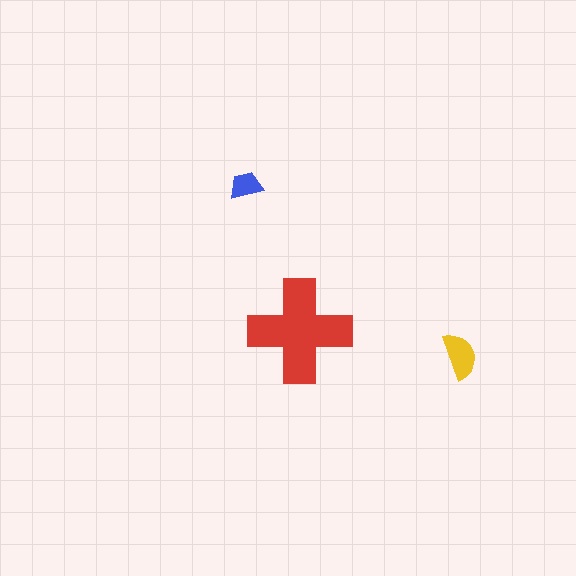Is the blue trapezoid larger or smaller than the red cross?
Smaller.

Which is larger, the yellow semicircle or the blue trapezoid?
The yellow semicircle.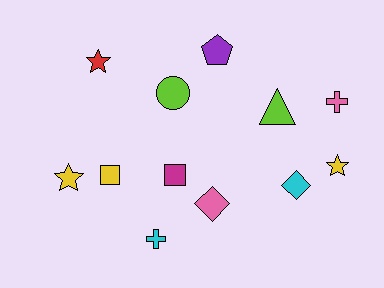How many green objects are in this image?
There are no green objects.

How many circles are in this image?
There is 1 circle.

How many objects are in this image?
There are 12 objects.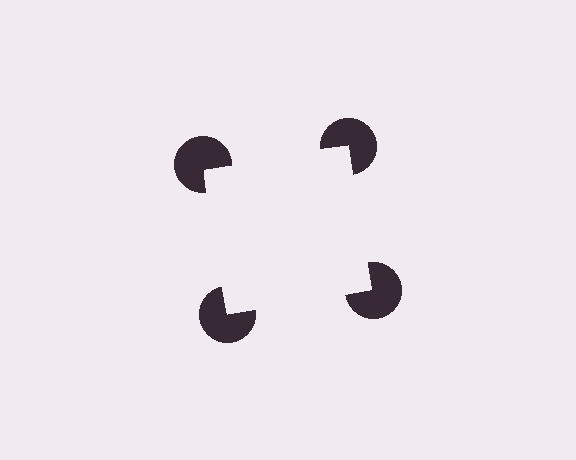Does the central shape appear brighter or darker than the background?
It typically appears slightly brighter than the background, even though no actual brightness change is drawn.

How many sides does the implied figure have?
4 sides.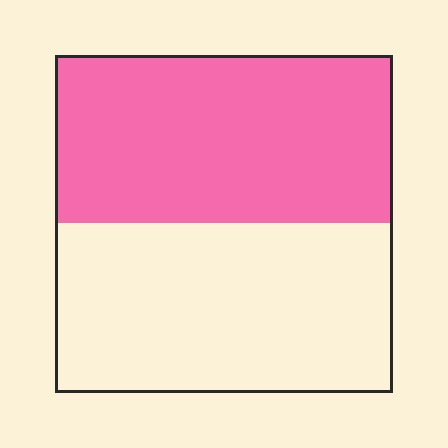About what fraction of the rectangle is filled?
About one half (1/2).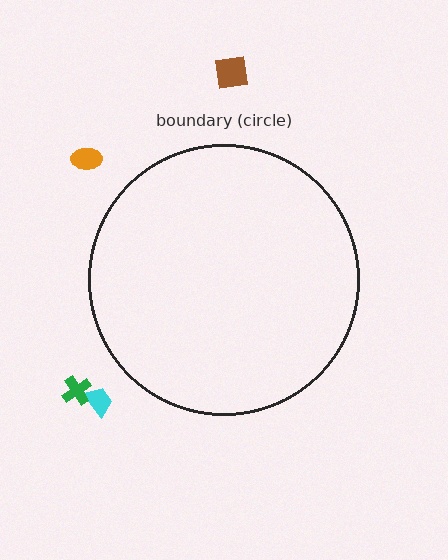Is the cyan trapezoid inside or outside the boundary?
Outside.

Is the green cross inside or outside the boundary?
Outside.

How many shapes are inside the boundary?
0 inside, 4 outside.